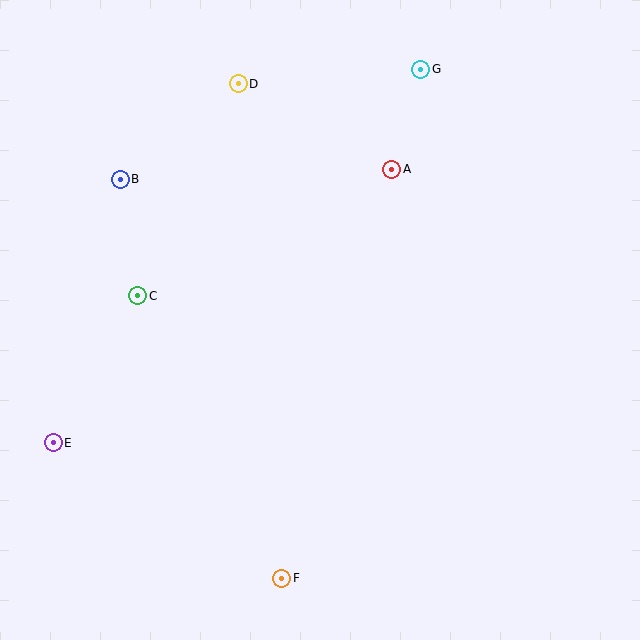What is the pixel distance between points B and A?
The distance between B and A is 272 pixels.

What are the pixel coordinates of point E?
Point E is at (53, 443).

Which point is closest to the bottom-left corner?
Point E is closest to the bottom-left corner.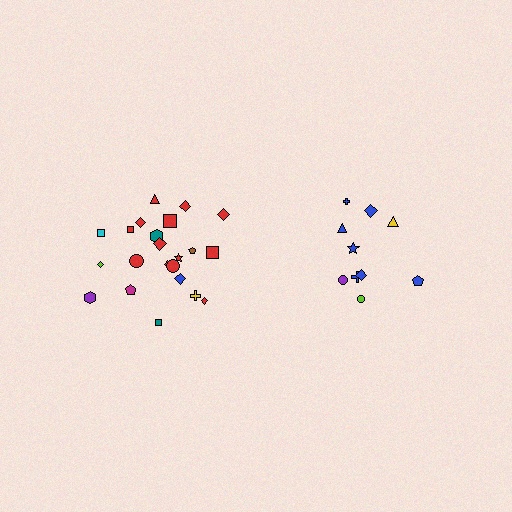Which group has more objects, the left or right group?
The left group.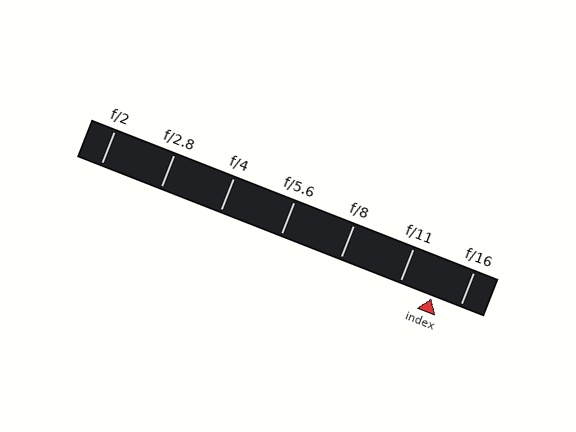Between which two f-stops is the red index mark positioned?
The index mark is between f/11 and f/16.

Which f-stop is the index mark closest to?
The index mark is closest to f/16.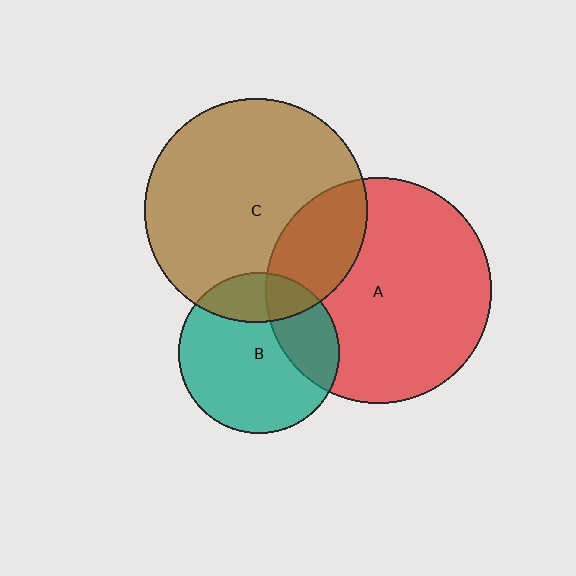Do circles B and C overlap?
Yes.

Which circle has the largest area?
Circle A (red).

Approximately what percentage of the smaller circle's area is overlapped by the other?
Approximately 20%.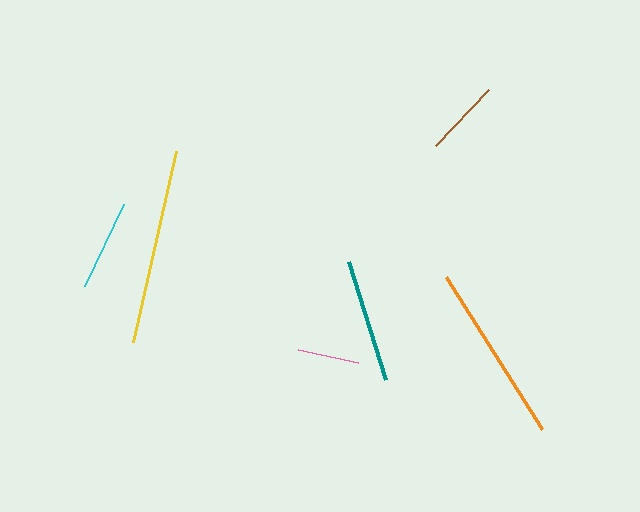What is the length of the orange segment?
The orange segment is approximately 180 pixels long.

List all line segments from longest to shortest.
From longest to shortest: yellow, orange, teal, cyan, brown, pink.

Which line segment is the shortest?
The pink line is the shortest at approximately 61 pixels.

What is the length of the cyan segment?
The cyan segment is approximately 91 pixels long.